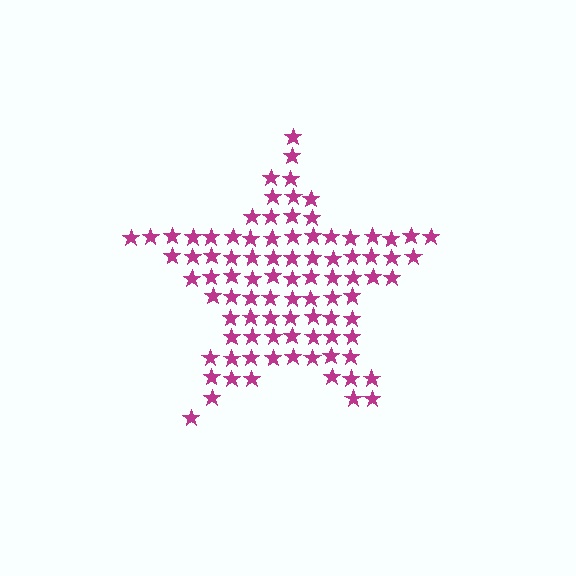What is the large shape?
The large shape is a star.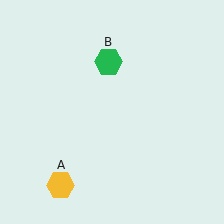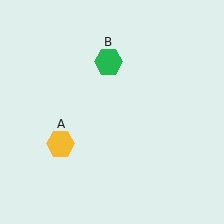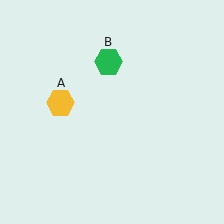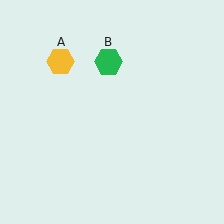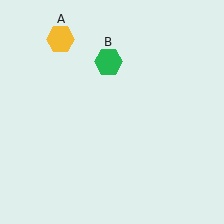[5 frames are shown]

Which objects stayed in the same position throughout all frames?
Green hexagon (object B) remained stationary.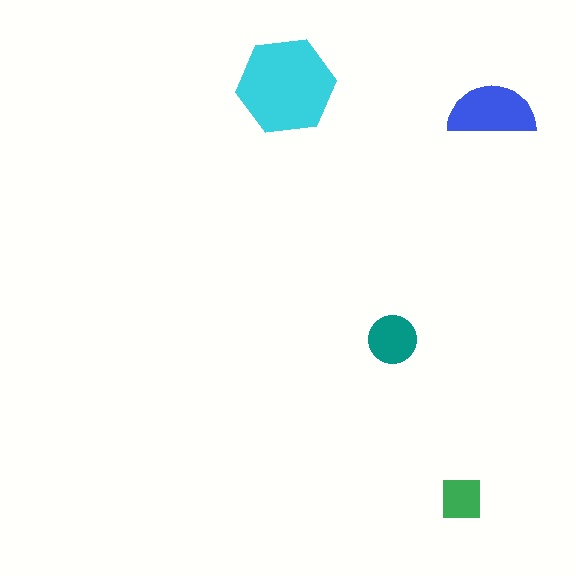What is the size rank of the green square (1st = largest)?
4th.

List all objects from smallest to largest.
The green square, the teal circle, the blue semicircle, the cyan hexagon.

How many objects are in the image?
There are 4 objects in the image.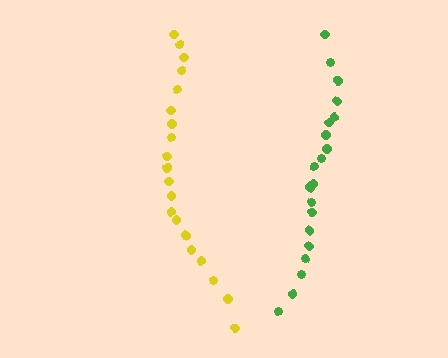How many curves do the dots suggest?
There are 2 distinct paths.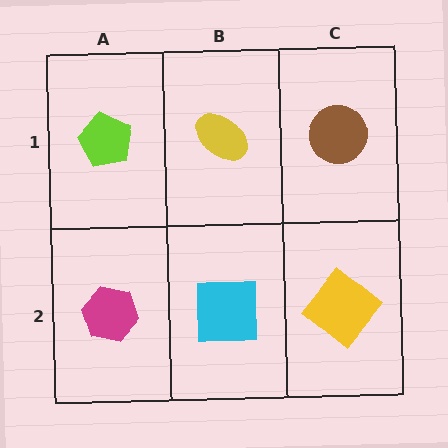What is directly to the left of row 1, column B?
A lime pentagon.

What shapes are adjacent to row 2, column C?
A brown circle (row 1, column C), a cyan square (row 2, column B).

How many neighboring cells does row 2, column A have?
2.